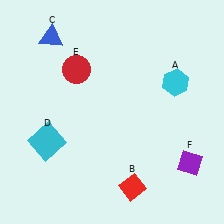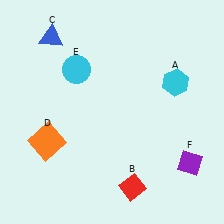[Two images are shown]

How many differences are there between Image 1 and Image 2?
There are 2 differences between the two images.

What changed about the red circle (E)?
In Image 1, E is red. In Image 2, it changed to cyan.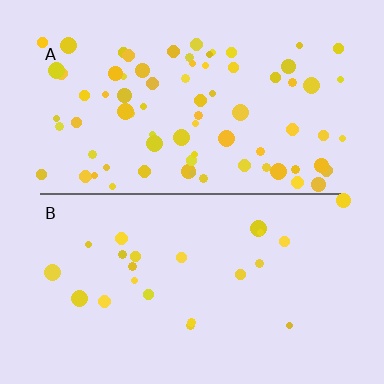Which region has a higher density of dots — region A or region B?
A (the top).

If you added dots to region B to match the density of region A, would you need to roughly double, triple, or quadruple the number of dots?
Approximately triple.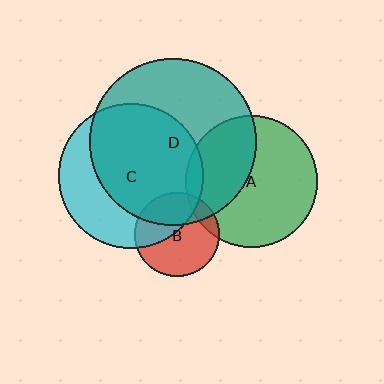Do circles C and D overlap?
Yes.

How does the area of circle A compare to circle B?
Approximately 2.4 times.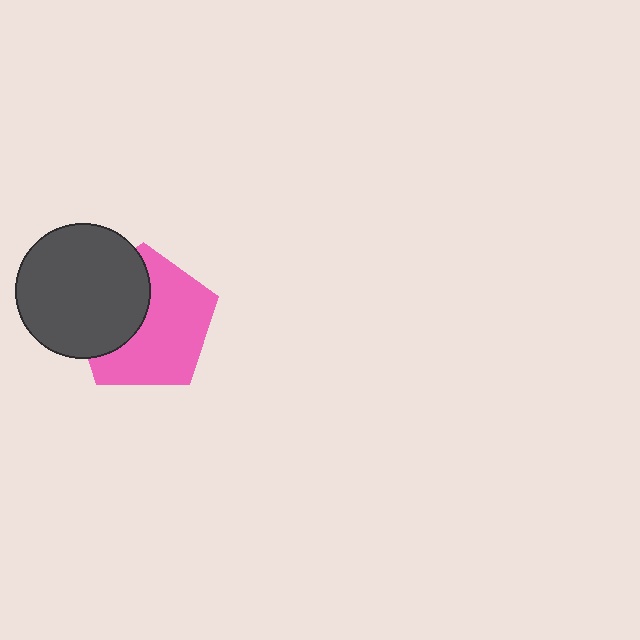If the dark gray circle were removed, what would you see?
You would see the complete pink pentagon.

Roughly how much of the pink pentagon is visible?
About half of it is visible (roughly 62%).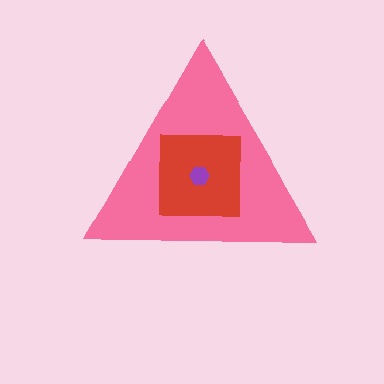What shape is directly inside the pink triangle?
The red square.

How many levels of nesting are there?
3.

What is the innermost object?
The purple hexagon.